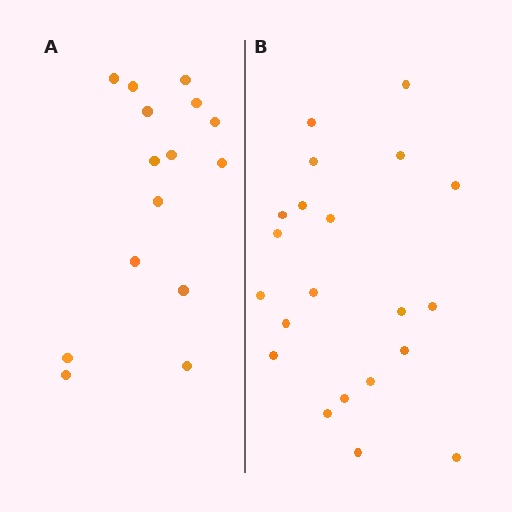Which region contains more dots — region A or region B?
Region B (the right region) has more dots.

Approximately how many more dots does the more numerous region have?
Region B has about 6 more dots than region A.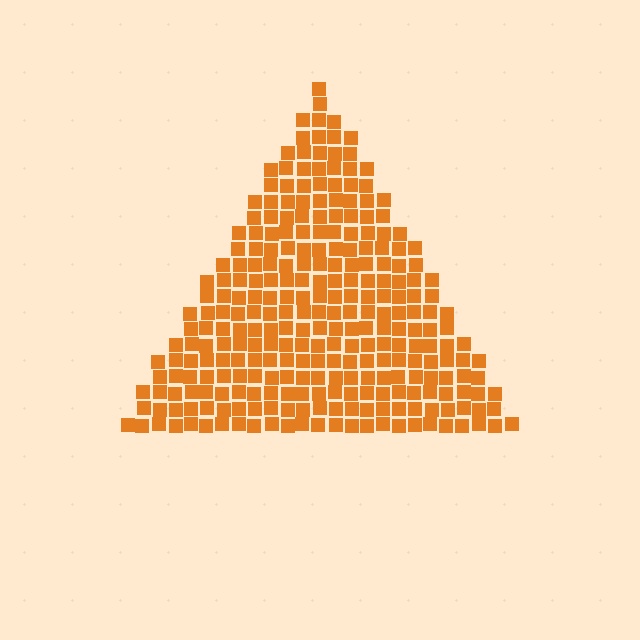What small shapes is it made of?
It is made of small squares.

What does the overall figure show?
The overall figure shows a triangle.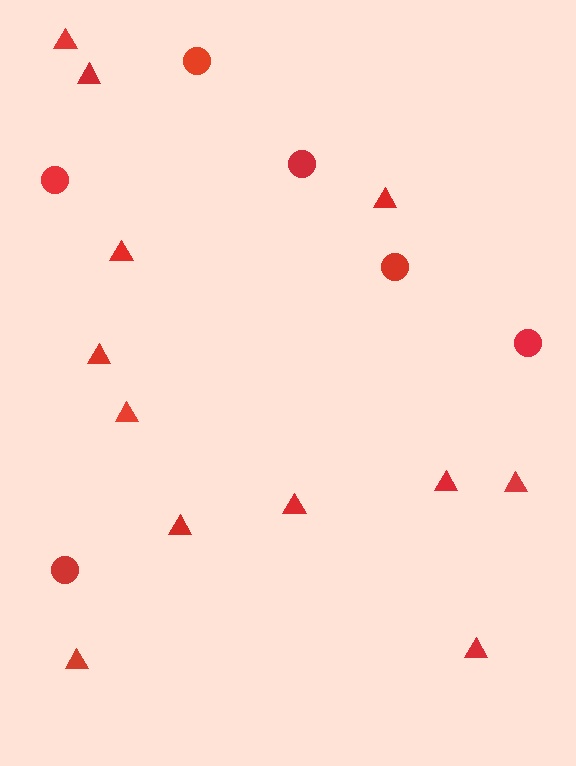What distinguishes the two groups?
There are 2 groups: one group of triangles (12) and one group of circles (6).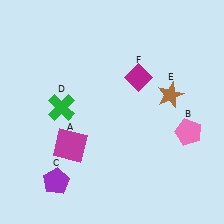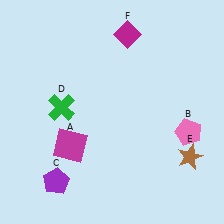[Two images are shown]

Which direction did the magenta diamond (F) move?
The magenta diamond (F) moved up.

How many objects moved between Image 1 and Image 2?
2 objects moved between the two images.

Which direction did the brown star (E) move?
The brown star (E) moved down.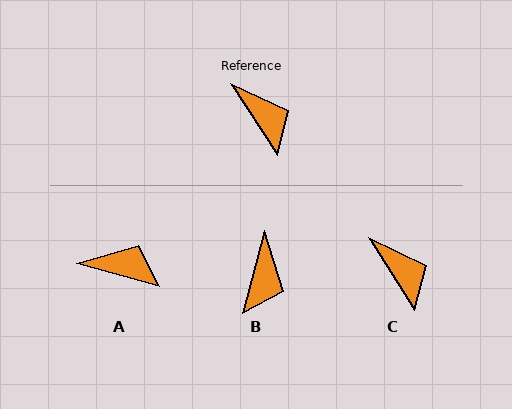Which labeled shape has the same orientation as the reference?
C.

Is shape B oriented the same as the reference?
No, it is off by about 47 degrees.